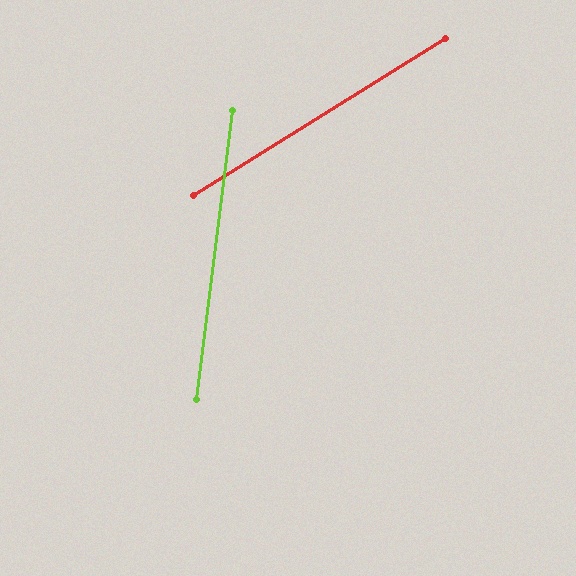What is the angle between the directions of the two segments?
Approximately 51 degrees.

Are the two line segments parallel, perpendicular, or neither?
Neither parallel nor perpendicular — they differ by about 51°.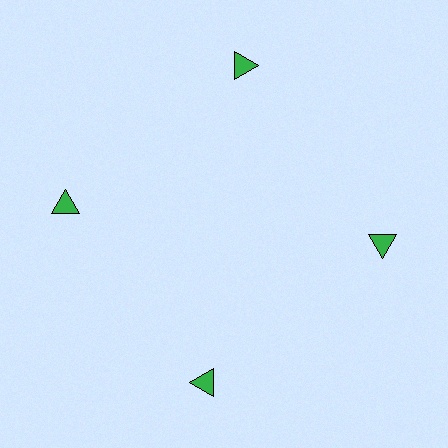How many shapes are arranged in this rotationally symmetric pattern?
There are 4 shapes, arranged in 4 groups of 1.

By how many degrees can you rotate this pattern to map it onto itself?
The pattern maps onto itself every 90 degrees of rotation.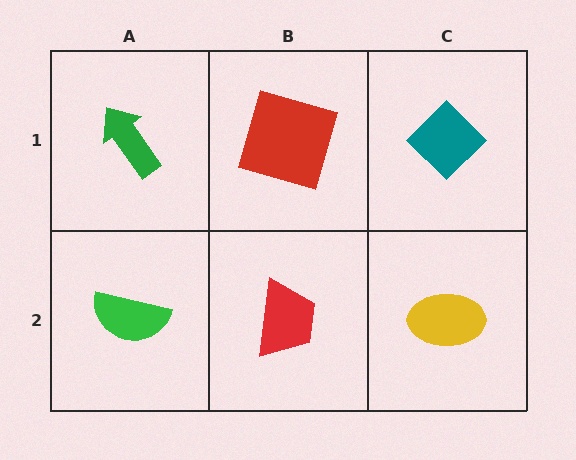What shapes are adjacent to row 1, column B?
A red trapezoid (row 2, column B), a green arrow (row 1, column A), a teal diamond (row 1, column C).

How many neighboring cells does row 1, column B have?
3.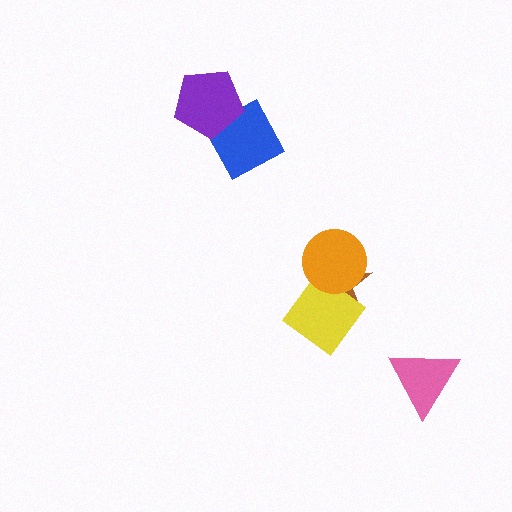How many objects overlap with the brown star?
2 objects overlap with the brown star.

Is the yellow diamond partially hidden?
Yes, it is partially covered by another shape.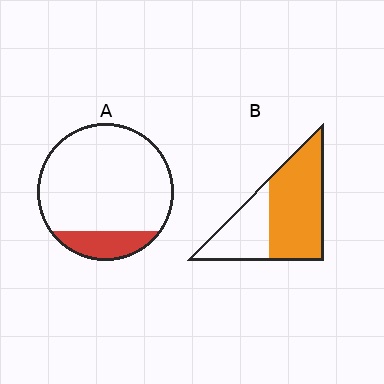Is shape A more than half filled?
No.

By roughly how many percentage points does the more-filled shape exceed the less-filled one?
By roughly 50 percentage points (B over A).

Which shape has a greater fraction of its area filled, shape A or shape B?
Shape B.